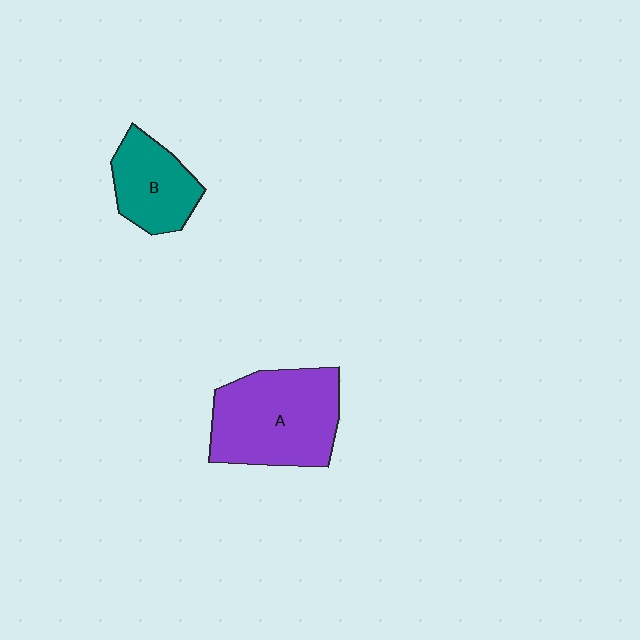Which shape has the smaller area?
Shape B (teal).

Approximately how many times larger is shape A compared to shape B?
Approximately 1.7 times.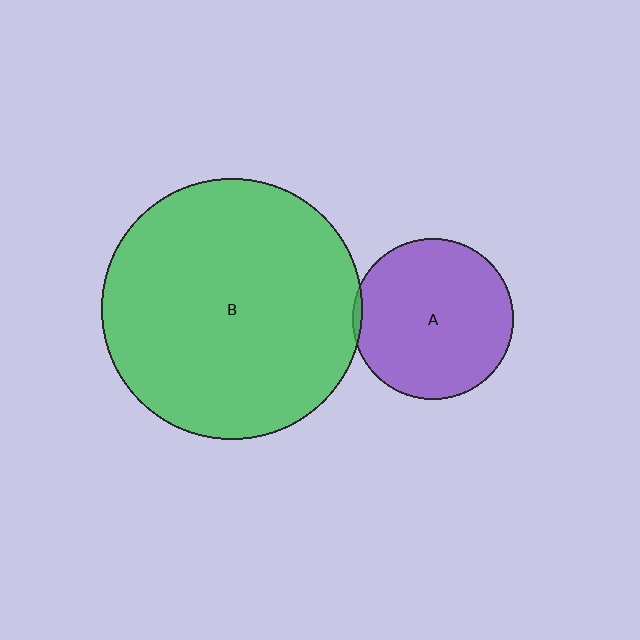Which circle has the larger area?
Circle B (green).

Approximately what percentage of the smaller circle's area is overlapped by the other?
Approximately 5%.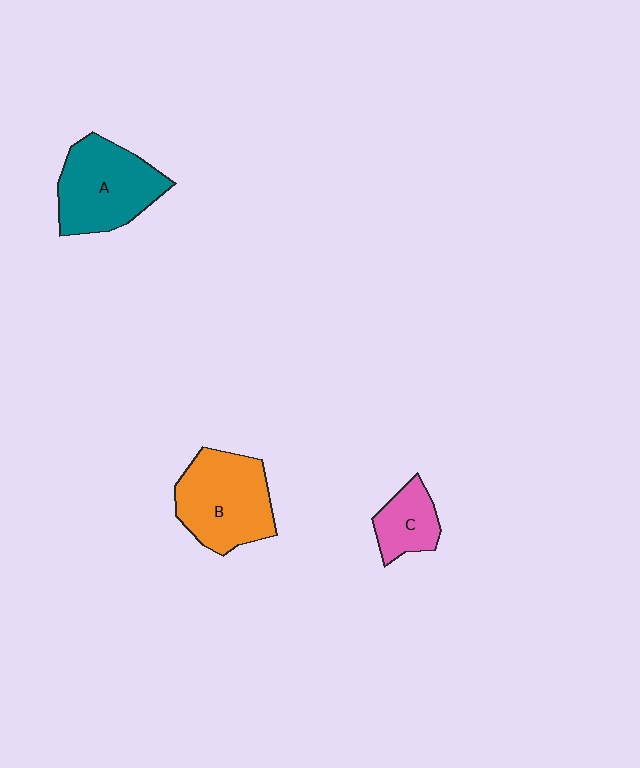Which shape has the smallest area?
Shape C (pink).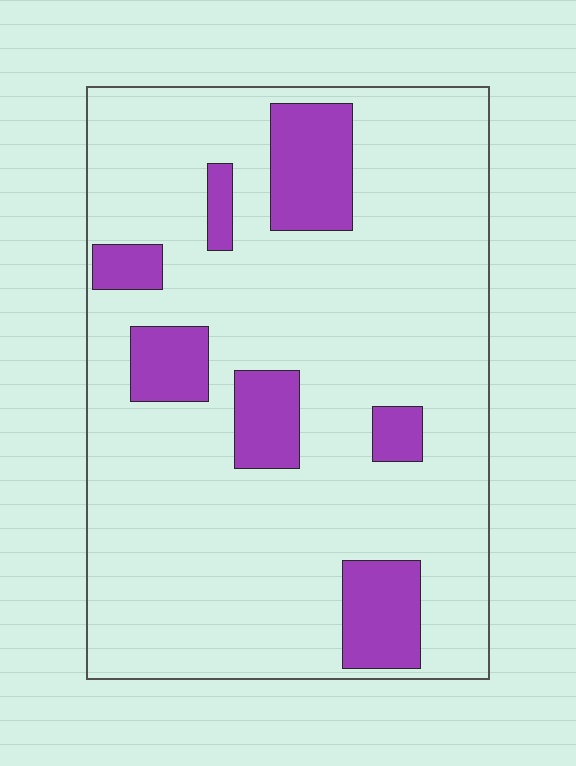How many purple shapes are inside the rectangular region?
7.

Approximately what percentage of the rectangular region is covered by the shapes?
Approximately 15%.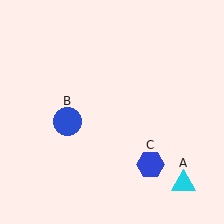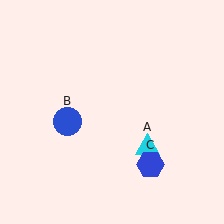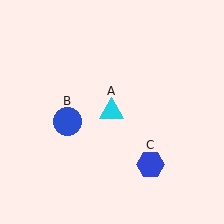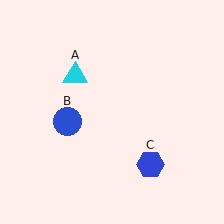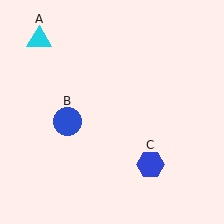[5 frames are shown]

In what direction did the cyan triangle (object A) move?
The cyan triangle (object A) moved up and to the left.